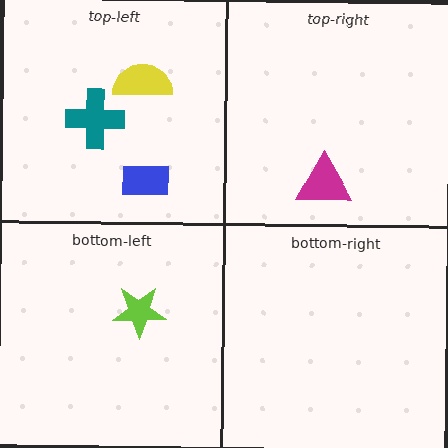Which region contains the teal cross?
The top-left region.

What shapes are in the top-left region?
The teal cross, the blue rectangle, the yellow semicircle.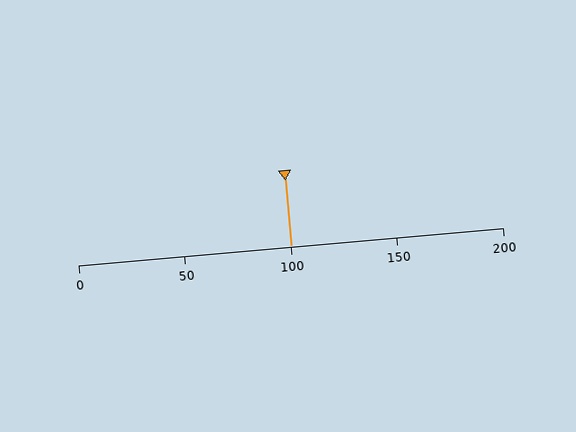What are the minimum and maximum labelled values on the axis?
The axis runs from 0 to 200.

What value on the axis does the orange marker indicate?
The marker indicates approximately 100.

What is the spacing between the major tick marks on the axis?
The major ticks are spaced 50 apart.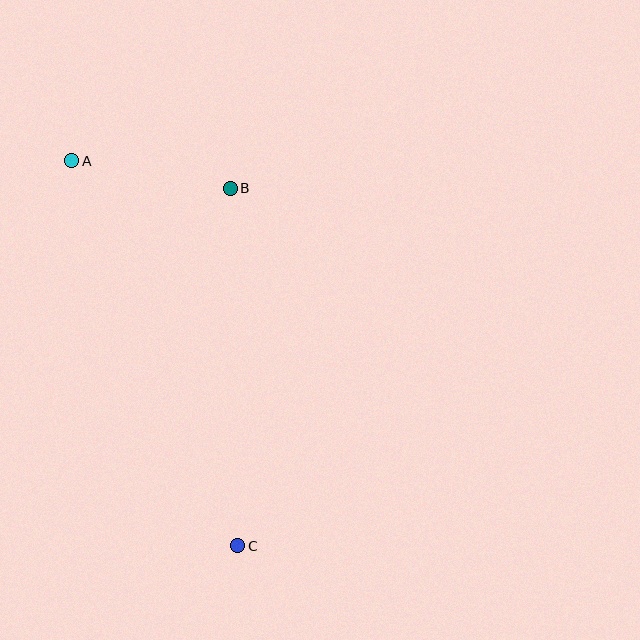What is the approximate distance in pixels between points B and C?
The distance between B and C is approximately 357 pixels.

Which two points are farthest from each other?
Points A and C are farthest from each other.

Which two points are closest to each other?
Points A and B are closest to each other.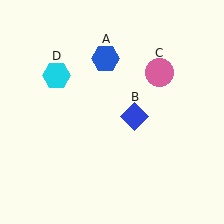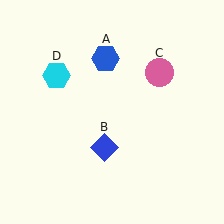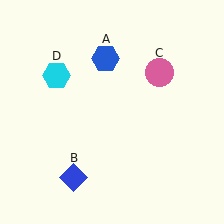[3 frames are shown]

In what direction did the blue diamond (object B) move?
The blue diamond (object B) moved down and to the left.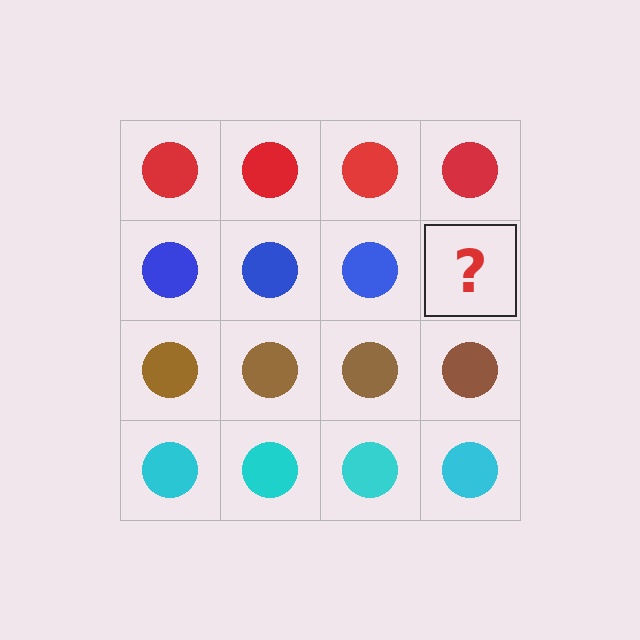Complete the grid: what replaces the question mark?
The question mark should be replaced with a blue circle.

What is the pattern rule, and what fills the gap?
The rule is that each row has a consistent color. The gap should be filled with a blue circle.